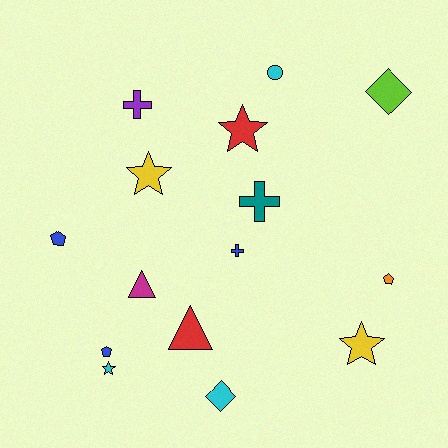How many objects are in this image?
There are 15 objects.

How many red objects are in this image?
There are 2 red objects.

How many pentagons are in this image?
There are 3 pentagons.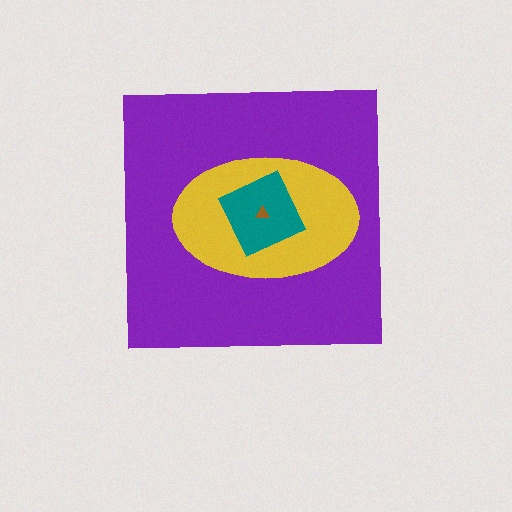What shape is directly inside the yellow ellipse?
The teal square.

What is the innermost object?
The brown triangle.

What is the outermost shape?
The purple square.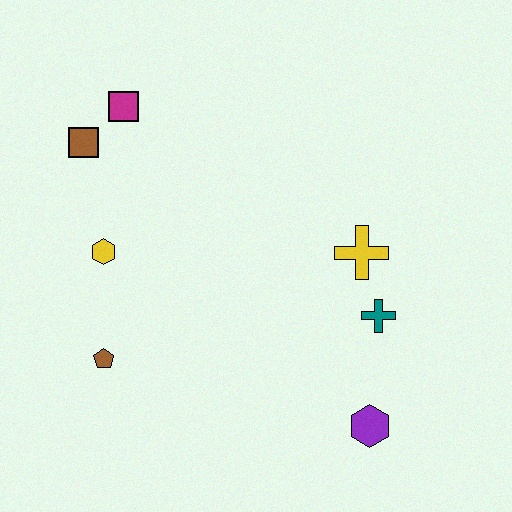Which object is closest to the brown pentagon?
The yellow hexagon is closest to the brown pentagon.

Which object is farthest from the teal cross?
The brown square is farthest from the teal cross.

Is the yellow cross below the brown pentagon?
No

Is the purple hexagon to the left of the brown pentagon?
No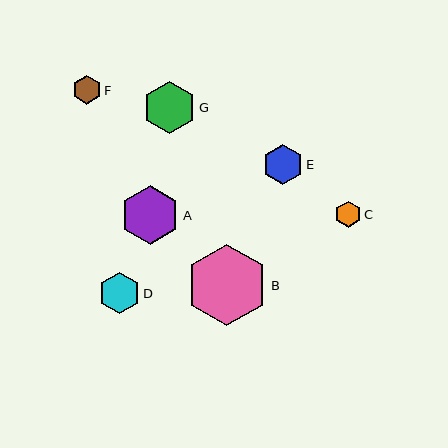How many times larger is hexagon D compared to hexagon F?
Hexagon D is approximately 1.4 times the size of hexagon F.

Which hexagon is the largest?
Hexagon B is the largest with a size of approximately 81 pixels.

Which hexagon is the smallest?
Hexagon C is the smallest with a size of approximately 26 pixels.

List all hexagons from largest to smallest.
From largest to smallest: B, A, G, D, E, F, C.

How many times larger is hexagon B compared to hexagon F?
Hexagon B is approximately 2.8 times the size of hexagon F.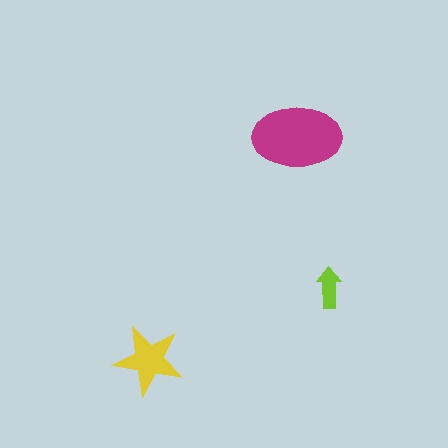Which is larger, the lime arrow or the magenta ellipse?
The magenta ellipse.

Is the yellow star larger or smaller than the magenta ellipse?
Smaller.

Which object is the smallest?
The lime arrow.